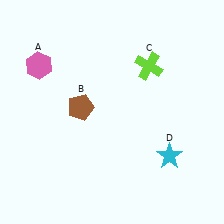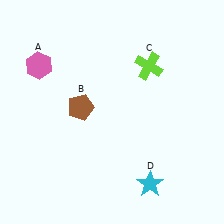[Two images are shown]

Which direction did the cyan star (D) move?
The cyan star (D) moved down.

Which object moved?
The cyan star (D) moved down.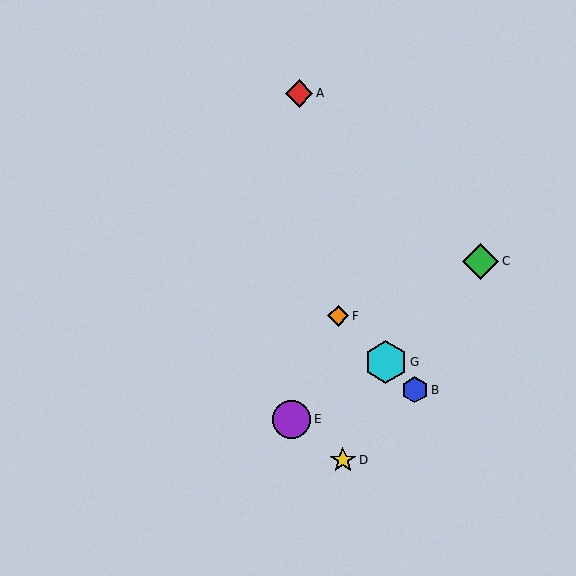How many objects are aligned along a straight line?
3 objects (B, F, G) are aligned along a straight line.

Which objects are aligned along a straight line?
Objects B, F, G are aligned along a straight line.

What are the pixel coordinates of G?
Object G is at (386, 362).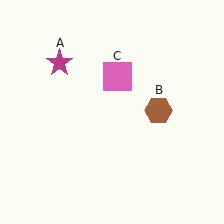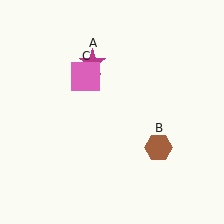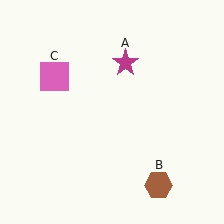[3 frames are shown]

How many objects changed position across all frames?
3 objects changed position: magenta star (object A), brown hexagon (object B), pink square (object C).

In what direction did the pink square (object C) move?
The pink square (object C) moved left.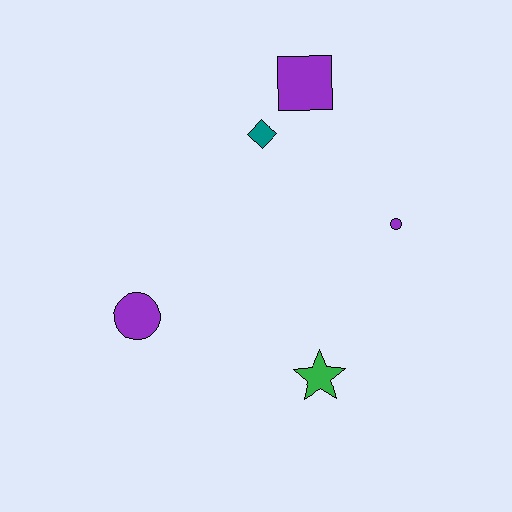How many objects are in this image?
There are 5 objects.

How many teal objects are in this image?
There is 1 teal object.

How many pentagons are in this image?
There are no pentagons.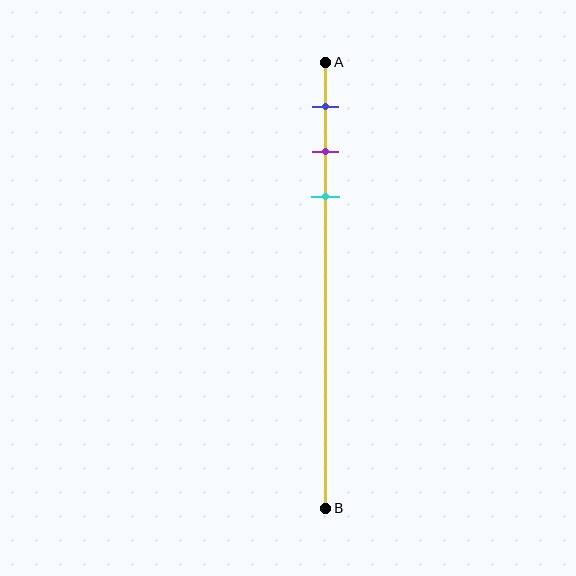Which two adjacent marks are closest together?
The purple and cyan marks are the closest adjacent pair.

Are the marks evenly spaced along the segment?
Yes, the marks are approximately evenly spaced.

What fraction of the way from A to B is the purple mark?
The purple mark is approximately 20% (0.2) of the way from A to B.